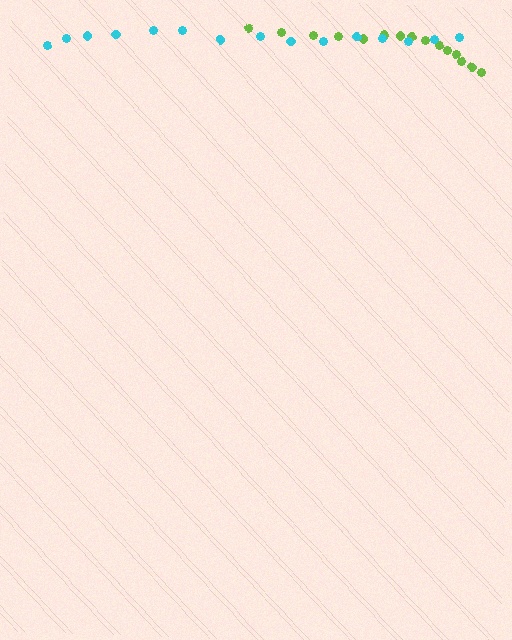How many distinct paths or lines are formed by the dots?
There are 2 distinct paths.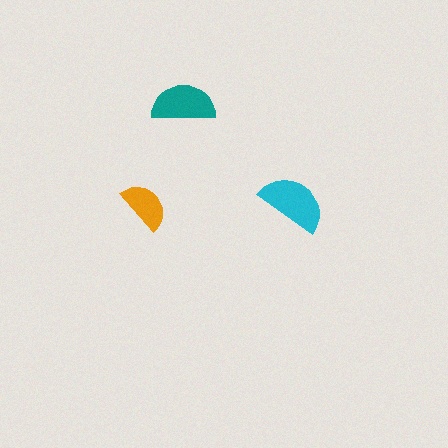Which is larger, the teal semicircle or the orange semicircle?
The teal one.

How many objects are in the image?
There are 3 objects in the image.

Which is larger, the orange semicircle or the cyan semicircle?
The cyan one.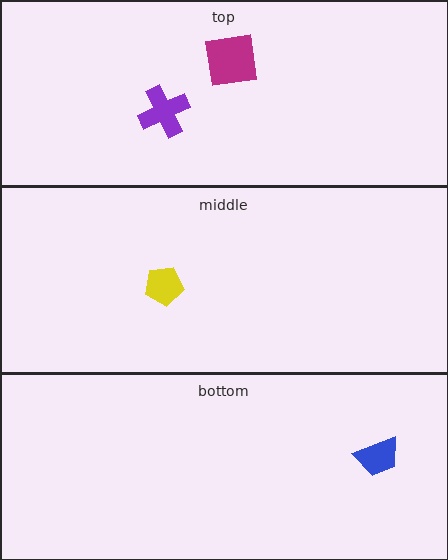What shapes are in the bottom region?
The blue trapezoid.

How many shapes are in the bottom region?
1.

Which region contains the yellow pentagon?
The middle region.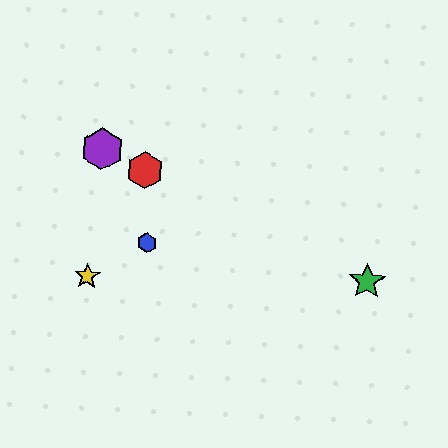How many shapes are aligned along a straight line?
3 shapes (the red hexagon, the green star, the purple hexagon) are aligned along a straight line.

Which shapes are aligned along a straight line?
The red hexagon, the green star, the purple hexagon are aligned along a straight line.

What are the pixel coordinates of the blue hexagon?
The blue hexagon is at (147, 243).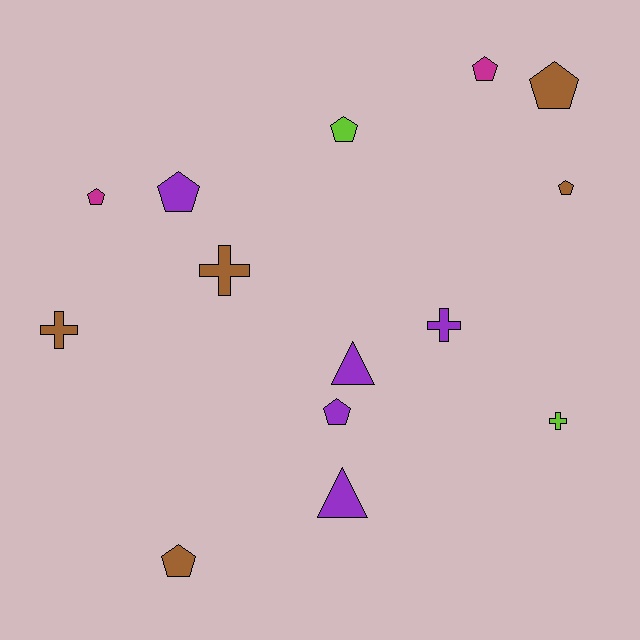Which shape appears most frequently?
Pentagon, with 8 objects.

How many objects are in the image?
There are 14 objects.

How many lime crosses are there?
There is 1 lime cross.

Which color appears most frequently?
Brown, with 5 objects.